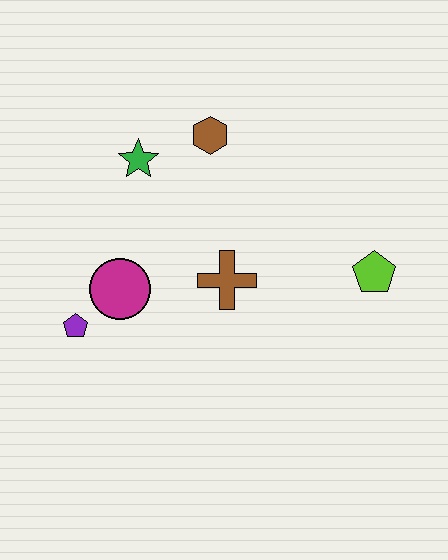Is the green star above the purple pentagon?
Yes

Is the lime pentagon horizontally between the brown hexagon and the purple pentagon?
No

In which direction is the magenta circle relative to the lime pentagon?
The magenta circle is to the left of the lime pentagon.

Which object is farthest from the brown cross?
The purple pentagon is farthest from the brown cross.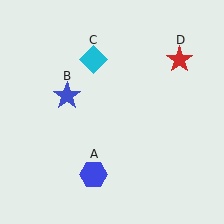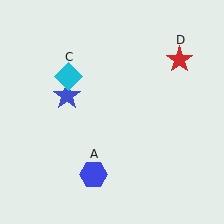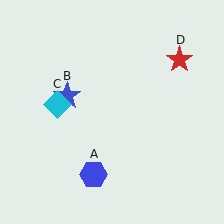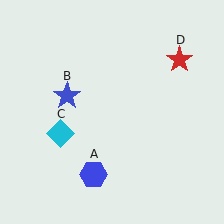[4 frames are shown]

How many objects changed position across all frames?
1 object changed position: cyan diamond (object C).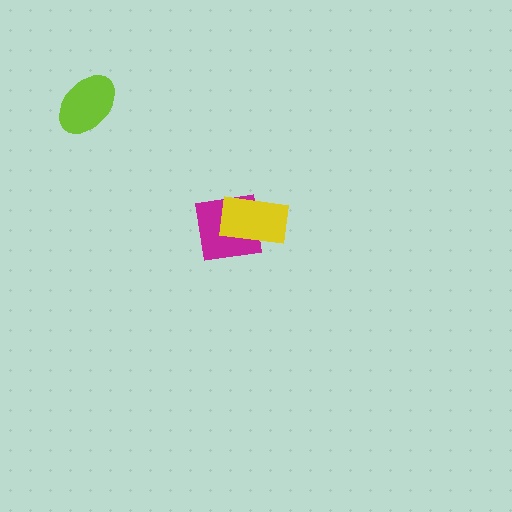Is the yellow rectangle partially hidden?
No, no other shape covers it.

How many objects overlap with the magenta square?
1 object overlaps with the magenta square.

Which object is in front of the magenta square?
The yellow rectangle is in front of the magenta square.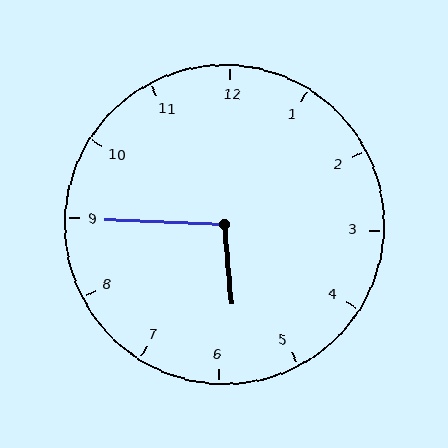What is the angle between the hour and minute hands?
Approximately 98 degrees.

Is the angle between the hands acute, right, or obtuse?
It is obtuse.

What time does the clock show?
5:45.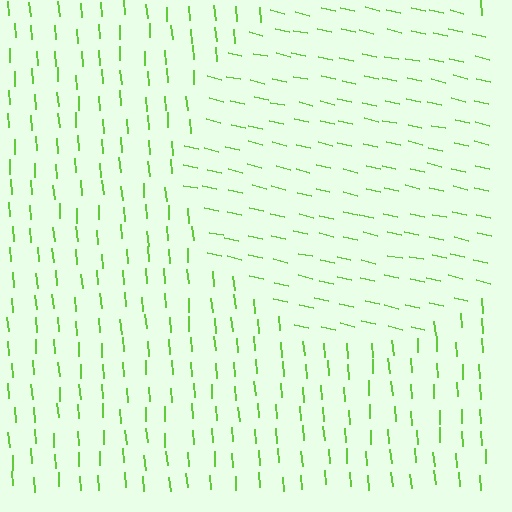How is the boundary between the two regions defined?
The boundary is defined purely by a change in line orientation (approximately 73 degrees difference). All lines are the same color and thickness.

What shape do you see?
I see a circle.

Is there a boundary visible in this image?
Yes, there is a texture boundary formed by a change in line orientation.